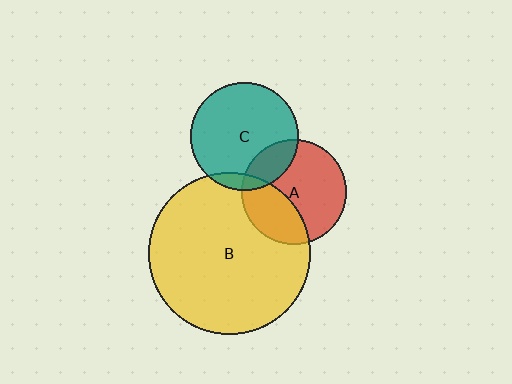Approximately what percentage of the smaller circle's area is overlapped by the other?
Approximately 35%.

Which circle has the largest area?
Circle B (yellow).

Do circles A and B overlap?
Yes.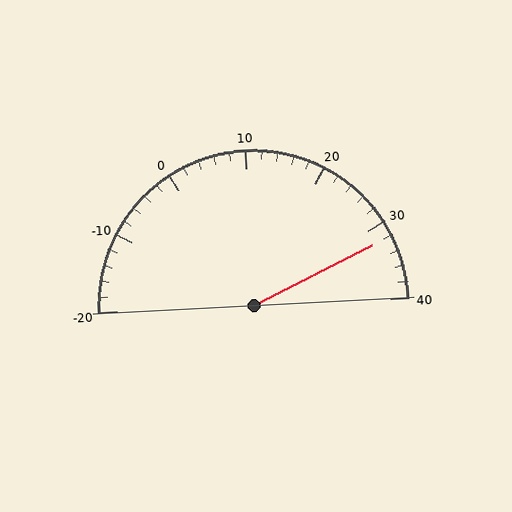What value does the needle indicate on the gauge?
The needle indicates approximately 32.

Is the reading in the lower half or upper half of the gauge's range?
The reading is in the upper half of the range (-20 to 40).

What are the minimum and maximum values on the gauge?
The gauge ranges from -20 to 40.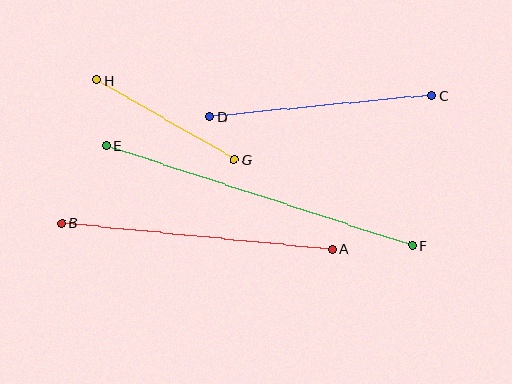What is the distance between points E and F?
The distance is approximately 322 pixels.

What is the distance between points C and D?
The distance is approximately 223 pixels.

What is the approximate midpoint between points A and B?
The midpoint is at approximately (197, 236) pixels.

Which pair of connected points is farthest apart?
Points E and F are farthest apart.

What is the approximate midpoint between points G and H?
The midpoint is at approximately (165, 120) pixels.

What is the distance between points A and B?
The distance is approximately 272 pixels.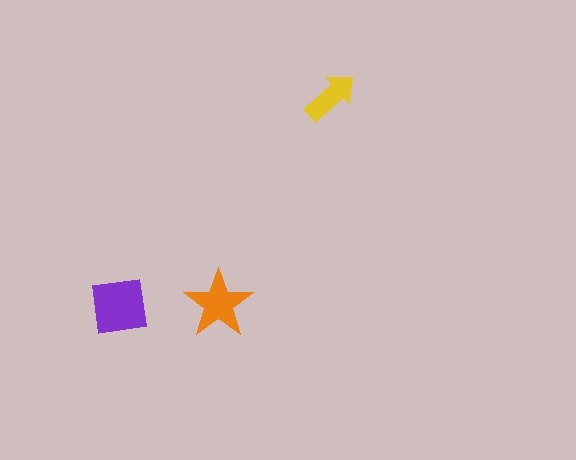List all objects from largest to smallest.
The purple square, the orange star, the yellow arrow.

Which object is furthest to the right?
The yellow arrow is rightmost.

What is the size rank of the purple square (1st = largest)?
1st.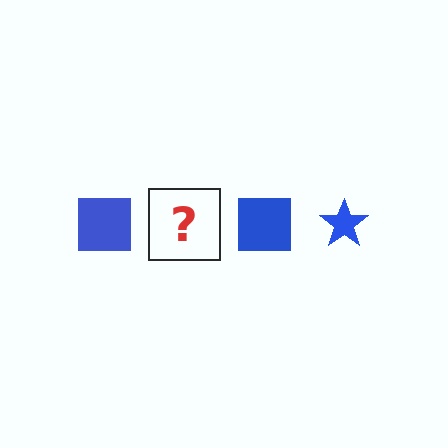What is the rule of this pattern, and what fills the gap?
The rule is that the pattern cycles through square, star shapes in blue. The gap should be filled with a blue star.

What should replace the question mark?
The question mark should be replaced with a blue star.